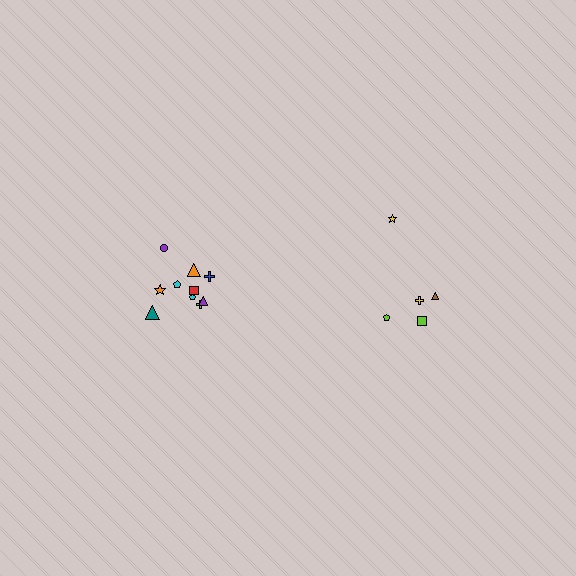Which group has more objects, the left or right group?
The left group.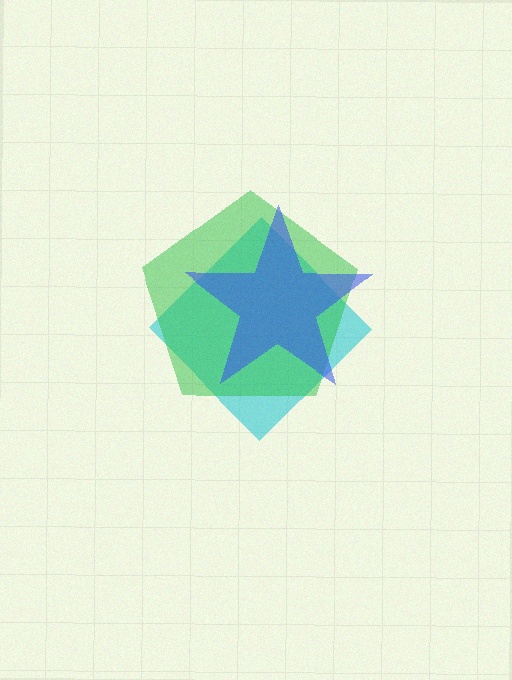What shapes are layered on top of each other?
The layered shapes are: a cyan diamond, a green pentagon, a blue star.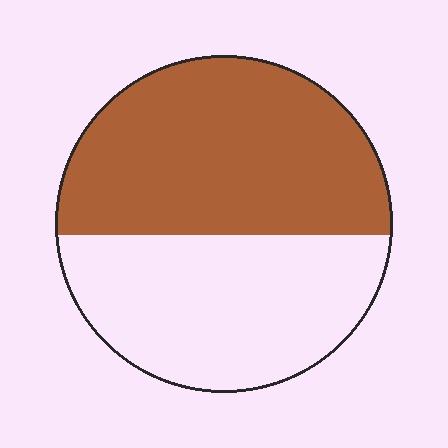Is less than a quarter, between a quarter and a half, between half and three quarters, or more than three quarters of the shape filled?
Between half and three quarters.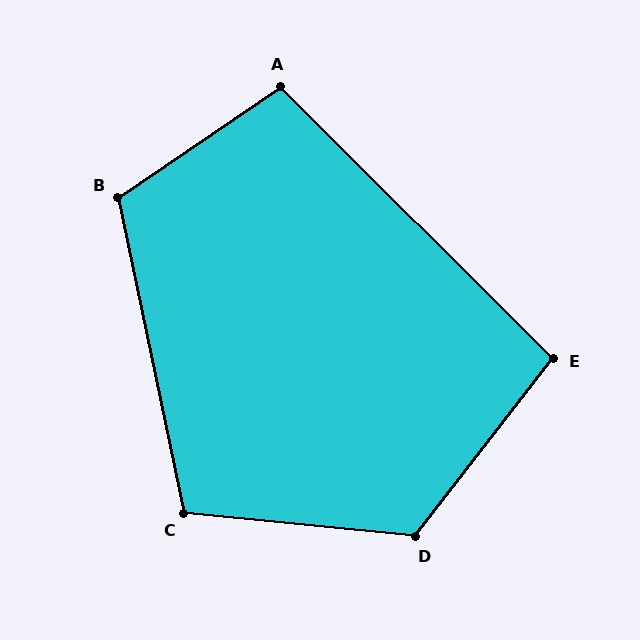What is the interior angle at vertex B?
Approximately 112 degrees (obtuse).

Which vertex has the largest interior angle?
D, at approximately 122 degrees.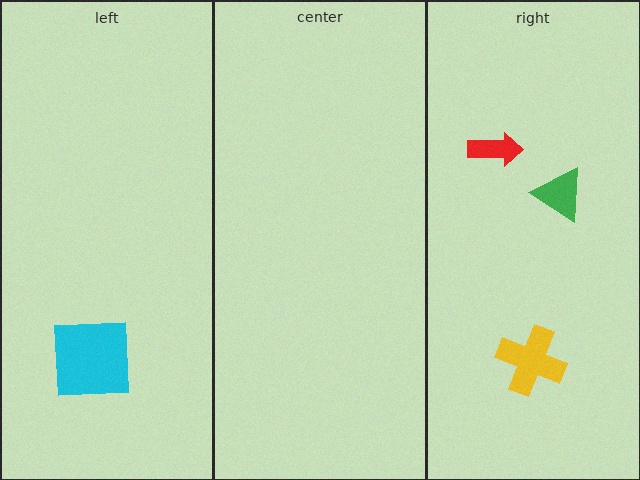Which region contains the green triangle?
The right region.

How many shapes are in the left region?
1.